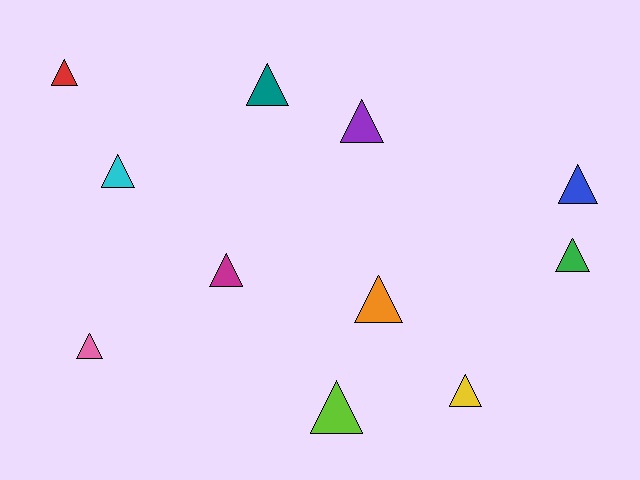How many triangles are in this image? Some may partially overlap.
There are 11 triangles.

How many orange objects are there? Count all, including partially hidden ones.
There is 1 orange object.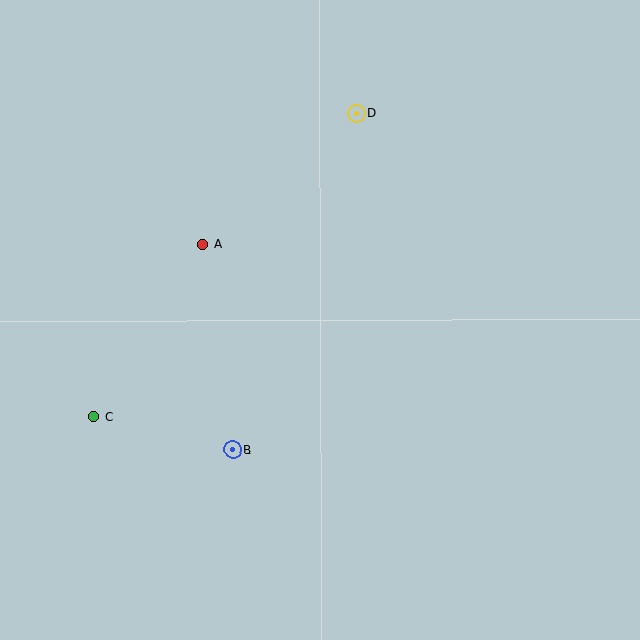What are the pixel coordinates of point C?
Point C is at (94, 417).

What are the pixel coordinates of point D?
Point D is at (356, 113).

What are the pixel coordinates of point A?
Point A is at (203, 245).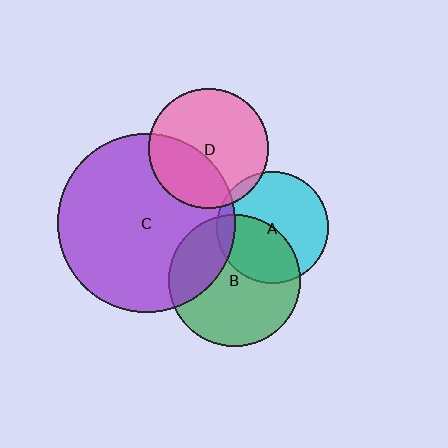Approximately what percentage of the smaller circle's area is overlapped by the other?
Approximately 30%.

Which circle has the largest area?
Circle C (purple).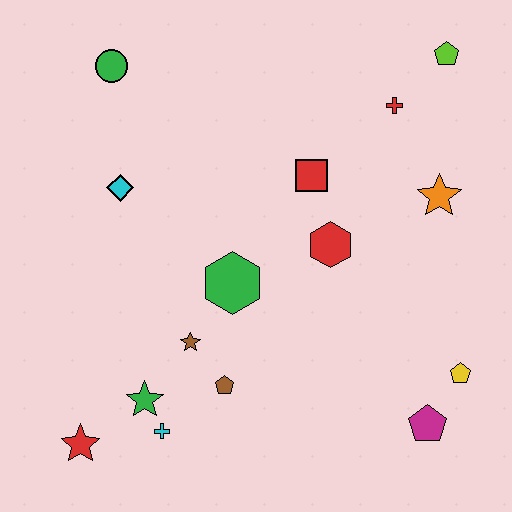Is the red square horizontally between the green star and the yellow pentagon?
Yes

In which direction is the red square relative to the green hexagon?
The red square is above the green hexagon.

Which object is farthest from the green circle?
The magenta pentagon is farthest from the green circle.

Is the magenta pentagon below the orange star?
Yes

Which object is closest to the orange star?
The red cross is closest to the orange star.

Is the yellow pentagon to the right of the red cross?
Yes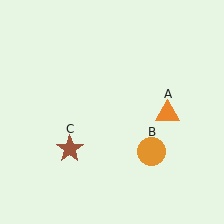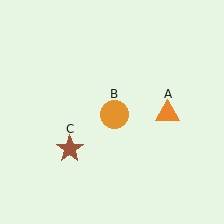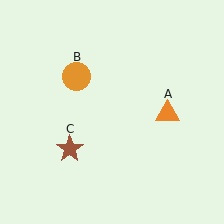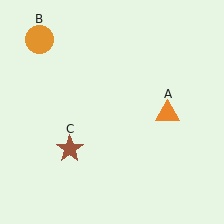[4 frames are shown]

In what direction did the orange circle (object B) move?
The orange circle (object B) moved up and to the left.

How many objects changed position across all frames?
1 object changed position: orange circle (object B).